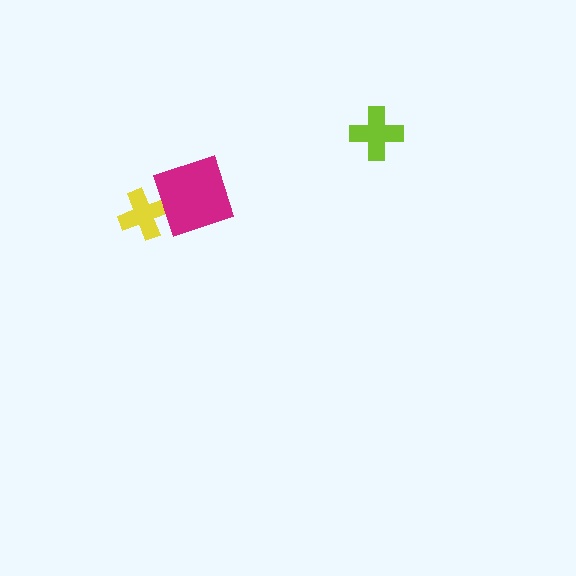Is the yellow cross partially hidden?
Yes, it is partially covered by another shape.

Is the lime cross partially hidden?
No, no other shape covers it.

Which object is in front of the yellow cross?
The magenta diamond is in front of the yellow cross.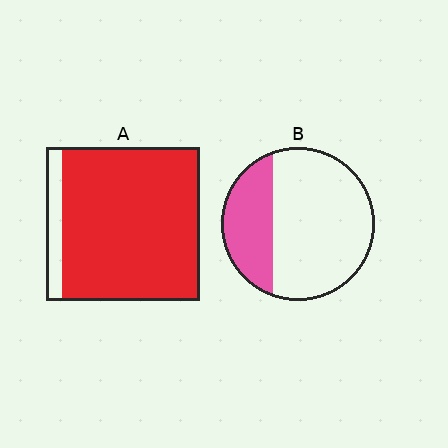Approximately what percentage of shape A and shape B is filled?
A is approximately 90% and B is approximately 30%.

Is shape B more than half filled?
No.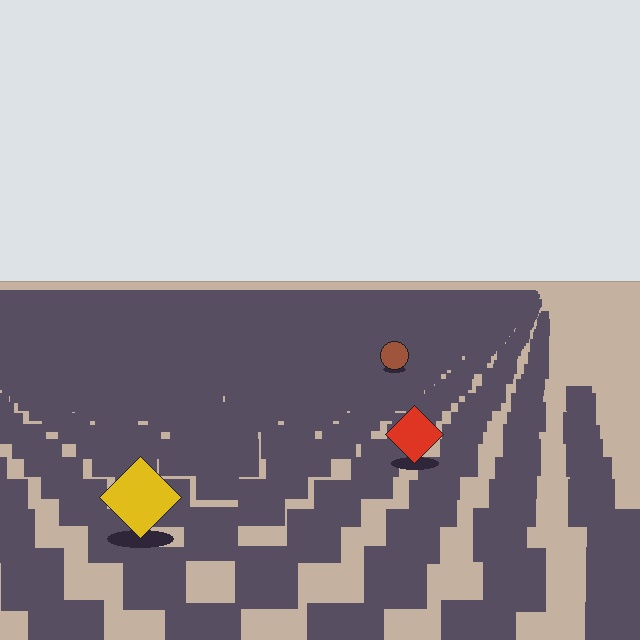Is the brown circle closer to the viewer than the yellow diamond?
No. The yellow diamond is closer — you can tell from the texture gradient: the ground texture is coarser near it.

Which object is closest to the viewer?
The yellow diamond is closest. The texture marks near it are larger and more spread out.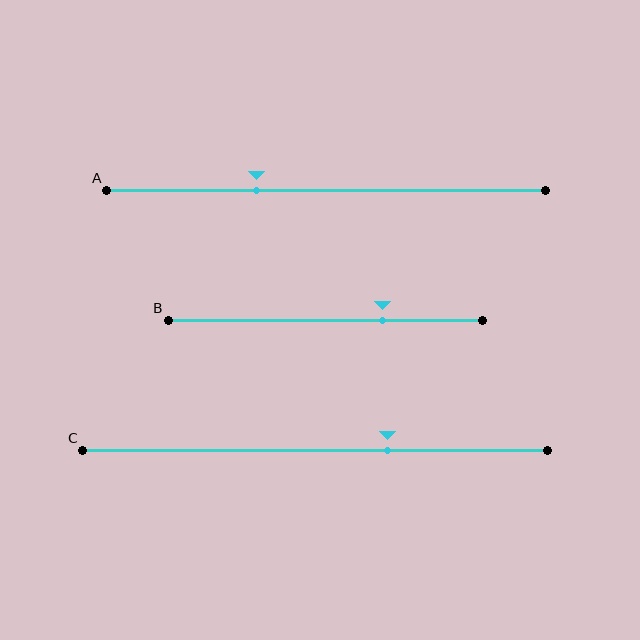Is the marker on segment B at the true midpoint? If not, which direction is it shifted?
No, the marker on segment B is shifted to the right by about 18% of the segment length.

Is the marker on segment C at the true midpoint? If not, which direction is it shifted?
No, the marker on segment C is shifted to the right by about 16% of the segment length.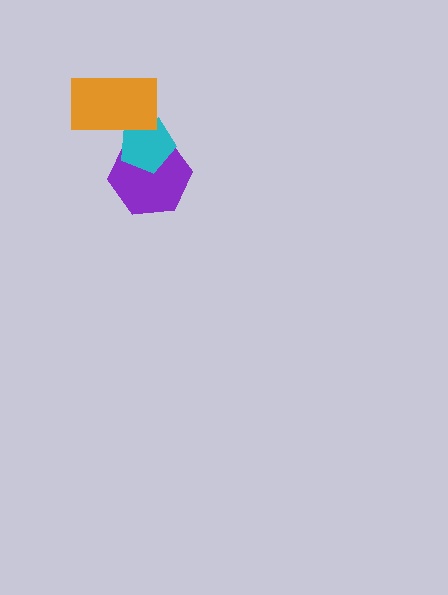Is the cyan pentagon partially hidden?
Yes, it is partially covered by another shape.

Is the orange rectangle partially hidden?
No, no other shape covers it.